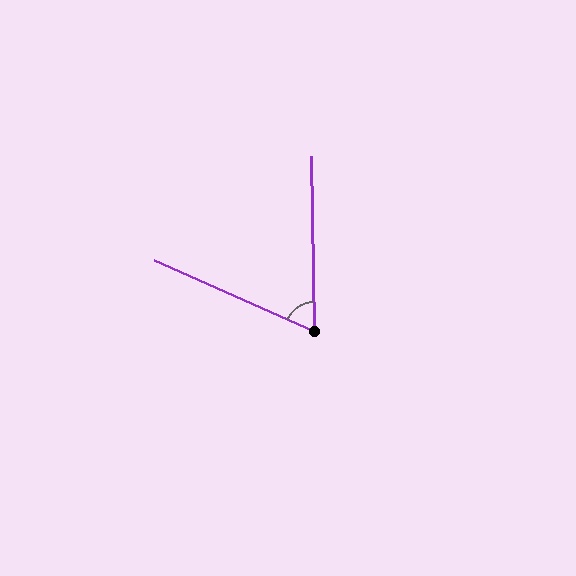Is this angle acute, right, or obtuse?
It is acute.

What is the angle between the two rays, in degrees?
Approximately 65 degrees.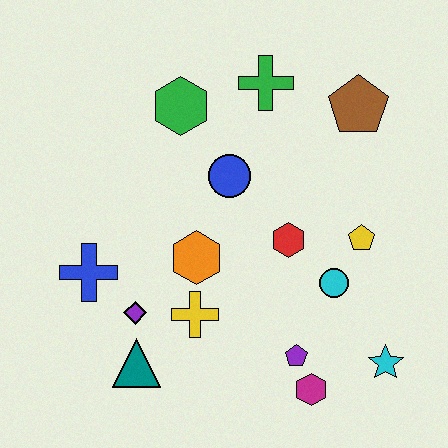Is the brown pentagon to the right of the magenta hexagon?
Yes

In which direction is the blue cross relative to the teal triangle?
The blue cross is above the teal triangle.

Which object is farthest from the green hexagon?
The cyan star is farthest from the green hexagon.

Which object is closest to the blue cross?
The purple diamond is closest to the blue cross.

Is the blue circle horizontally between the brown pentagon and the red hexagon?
No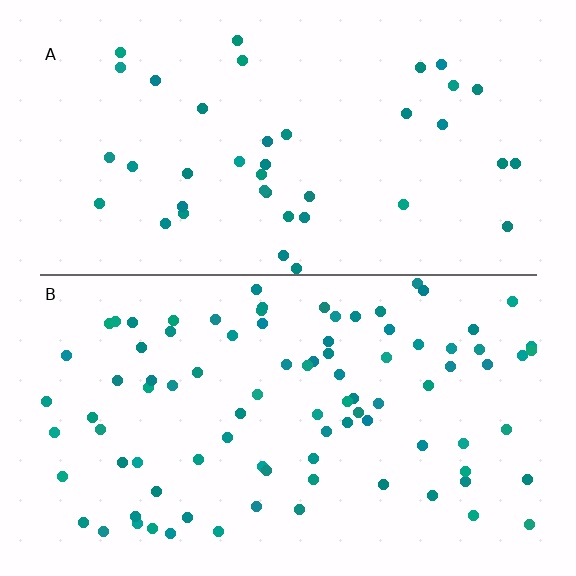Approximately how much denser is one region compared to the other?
Approximately 2.2× — region B over region A.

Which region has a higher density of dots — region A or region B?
B (the bottom).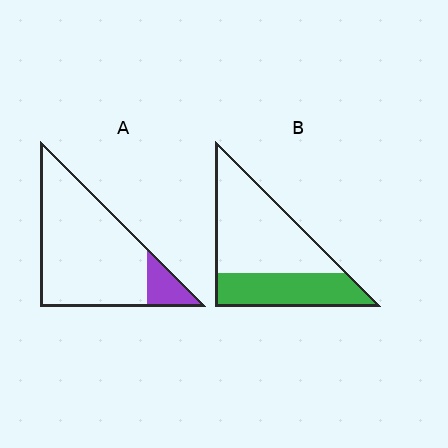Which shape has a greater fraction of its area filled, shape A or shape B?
Shape B.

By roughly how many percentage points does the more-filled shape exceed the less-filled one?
By roughly 25 percentage points (B over A).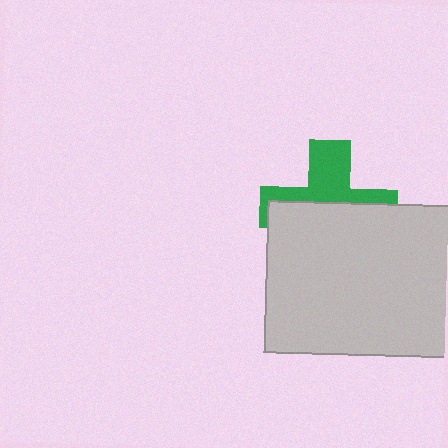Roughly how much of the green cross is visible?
A small part of it is visible (roughly 42%).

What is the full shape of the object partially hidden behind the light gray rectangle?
The partially hidden object is a green cross.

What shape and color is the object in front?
The object in front is a light gray rectangle.